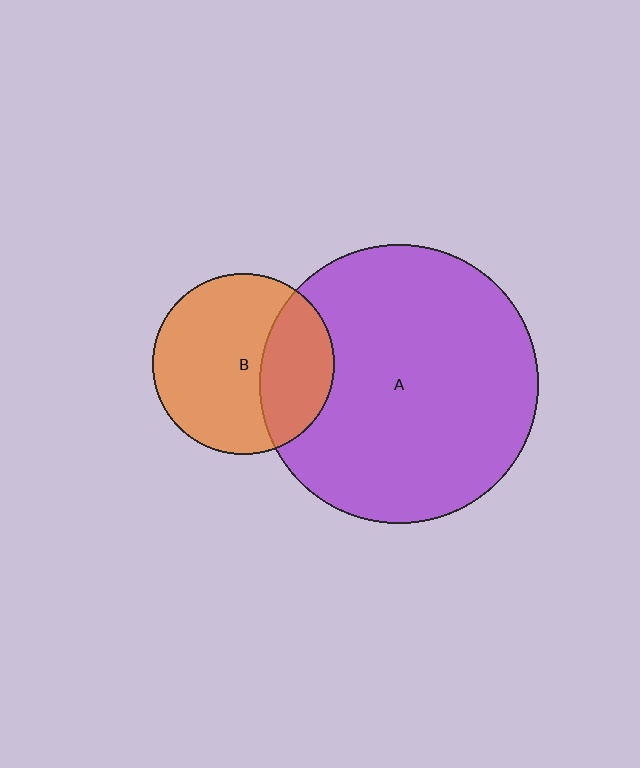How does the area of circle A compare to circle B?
Approximately 2.4 times.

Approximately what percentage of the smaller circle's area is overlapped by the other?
Approximately 30%.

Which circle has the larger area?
Circle A (purple).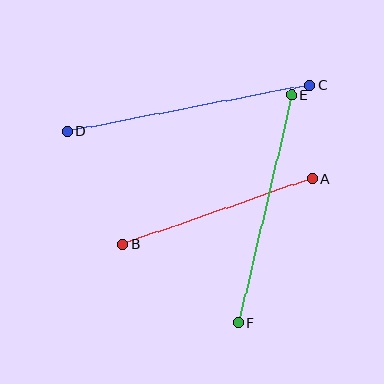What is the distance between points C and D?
The distance is approximately 247 pixels.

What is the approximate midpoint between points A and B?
The midpoint is at approximately (218, 211) pixels.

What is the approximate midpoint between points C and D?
The midpoint is at approximately (188, 108) pixels.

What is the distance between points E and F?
The distance is approximately 234 pixels.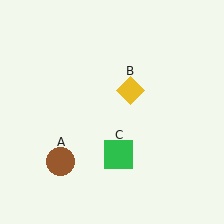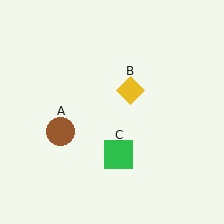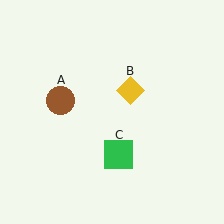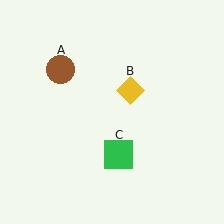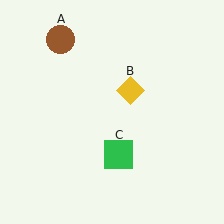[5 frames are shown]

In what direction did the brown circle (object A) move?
The brown circle (object A) moved up.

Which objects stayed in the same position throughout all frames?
Yellow diamond (object B) and green square (object C) remained stationary.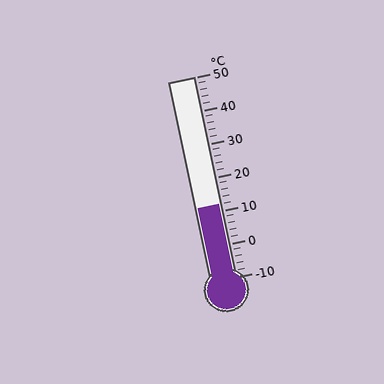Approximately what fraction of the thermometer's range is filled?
The thermometer is filled to approximately 35% of its range.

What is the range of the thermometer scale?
The thermometer scale ranges from -10°C to 50°C.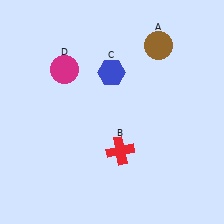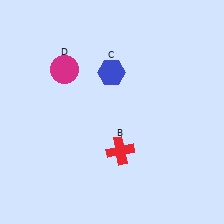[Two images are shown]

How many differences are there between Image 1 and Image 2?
There is 1 difference between the two images.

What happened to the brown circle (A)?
The brown circle (A) was removed in Image 2. It was in the top-right area of Image 1.